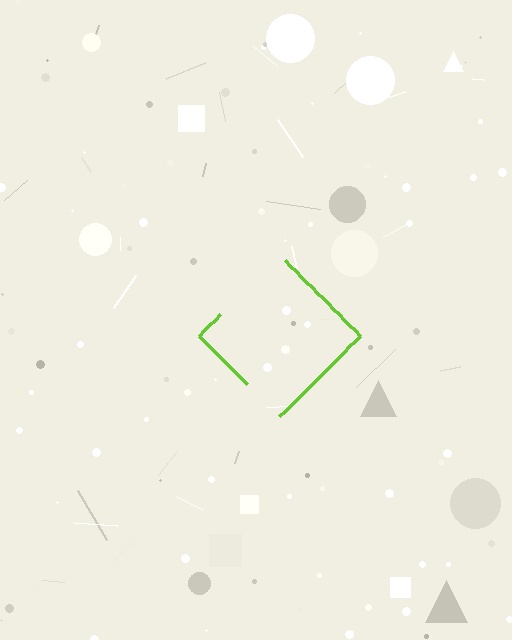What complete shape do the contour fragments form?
The contour fragments form a diamond.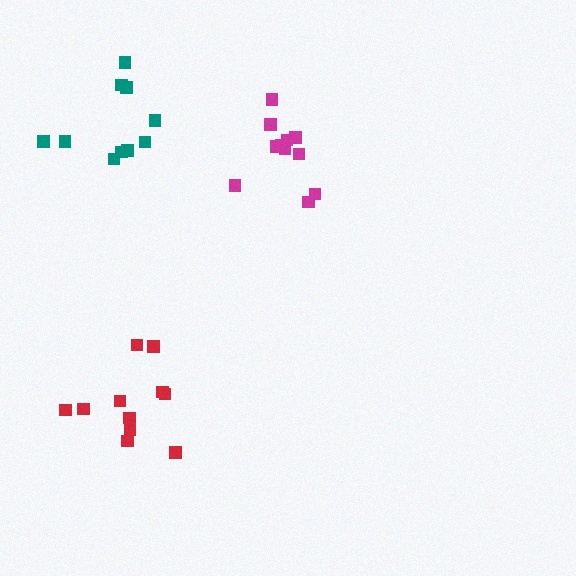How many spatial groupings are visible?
There are 3 spatial groupings.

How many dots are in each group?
Group 1: 11 dots, Group 2: 11 dots, Group 3: 10 dots (32 total).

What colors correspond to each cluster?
The clusters are colored: magenta, red, teal.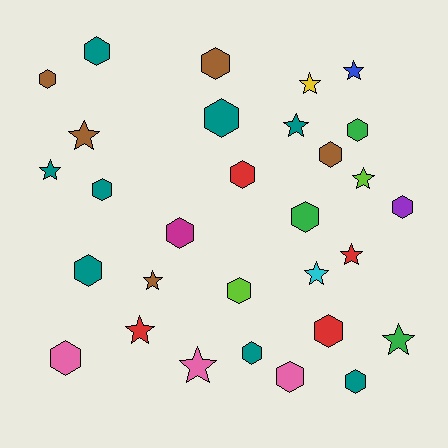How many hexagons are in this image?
There are 18 hexagons.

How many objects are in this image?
There are 30 objects.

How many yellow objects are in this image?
There is 1 yellow object.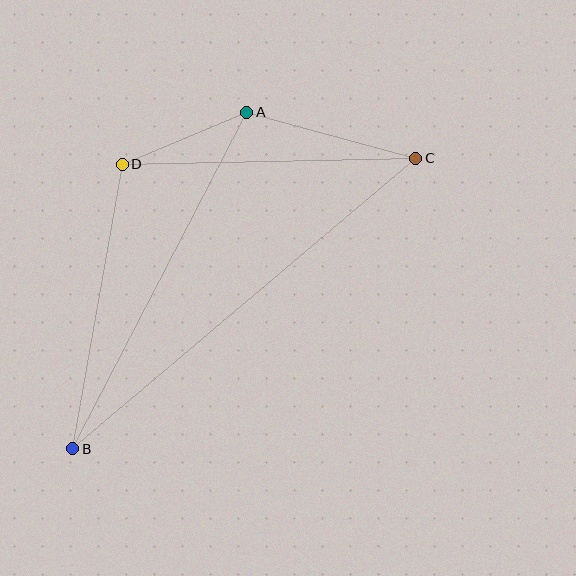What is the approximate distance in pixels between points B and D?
The distance between B and D is approximately 289 pixels.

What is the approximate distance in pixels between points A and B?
The distance between A and B is approximately 379 pixels.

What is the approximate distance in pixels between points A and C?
The distance between A and C is approximately 175 pixels.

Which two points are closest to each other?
Points A and D are closest to each other.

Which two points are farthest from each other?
Points B and C are farthest from each other.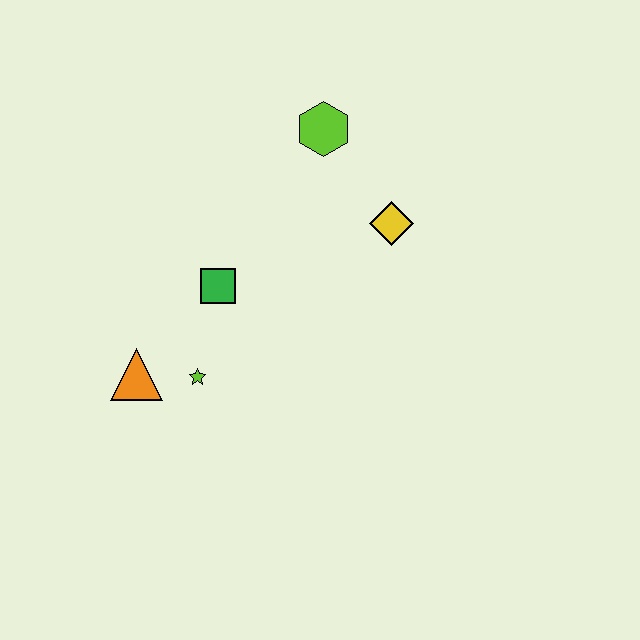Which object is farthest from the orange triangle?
The lime hexagon is farthest from the orange triangle.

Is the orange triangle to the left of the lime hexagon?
Yes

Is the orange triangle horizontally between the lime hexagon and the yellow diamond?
No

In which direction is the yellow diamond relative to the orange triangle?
The yellow diamond is to the right of the orange triangle.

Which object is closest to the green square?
The lime star is closest to the green square.